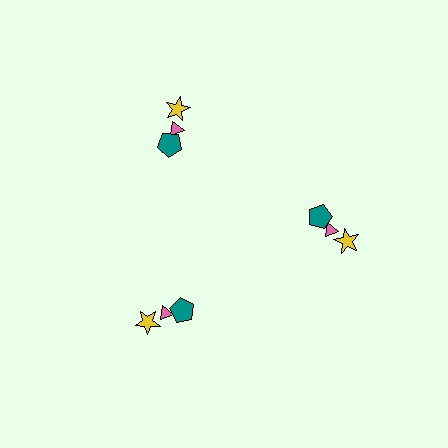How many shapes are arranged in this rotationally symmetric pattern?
There are 9 shapes, arranged in 3 groups of 3.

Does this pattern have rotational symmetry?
Yes, this pattern has 3-fold rotational symmetry. It looks the same after rotating 120 degrees around the center.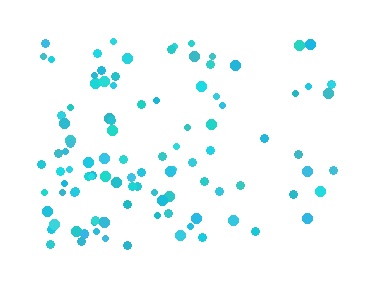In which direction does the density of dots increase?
From right to left, with the left side densest.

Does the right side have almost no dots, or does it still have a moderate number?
Still a moderate number, just noticeably fewer than the left.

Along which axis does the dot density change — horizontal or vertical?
Horizontal.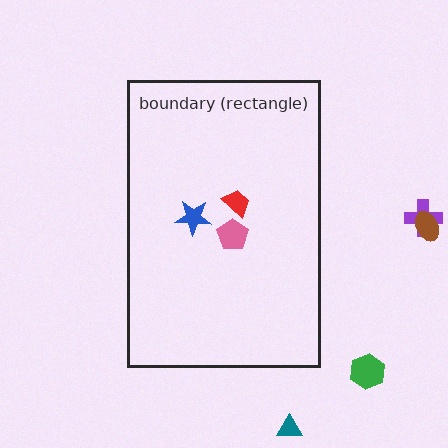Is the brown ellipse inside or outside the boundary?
Outside.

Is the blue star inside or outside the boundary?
Inside.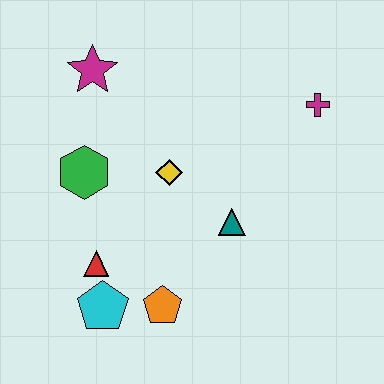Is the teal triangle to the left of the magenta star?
No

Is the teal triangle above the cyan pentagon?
Yes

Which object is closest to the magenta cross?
The teal triangle is closest to the magenta cross.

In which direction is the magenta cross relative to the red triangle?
The magenta cross is to the right of the red triangle.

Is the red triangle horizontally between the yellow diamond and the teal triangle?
No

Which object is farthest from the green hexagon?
The magenta cross is farthest from the green hexagon.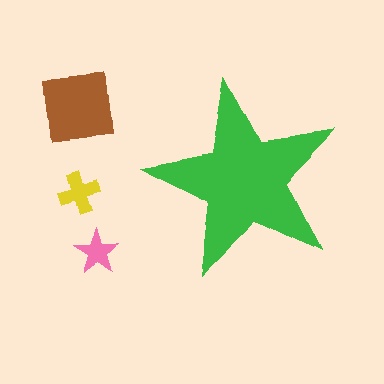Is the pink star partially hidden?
No, the pink star is fully visible.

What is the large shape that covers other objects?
A green star.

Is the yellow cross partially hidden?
No, the yellow cross is fully visible.